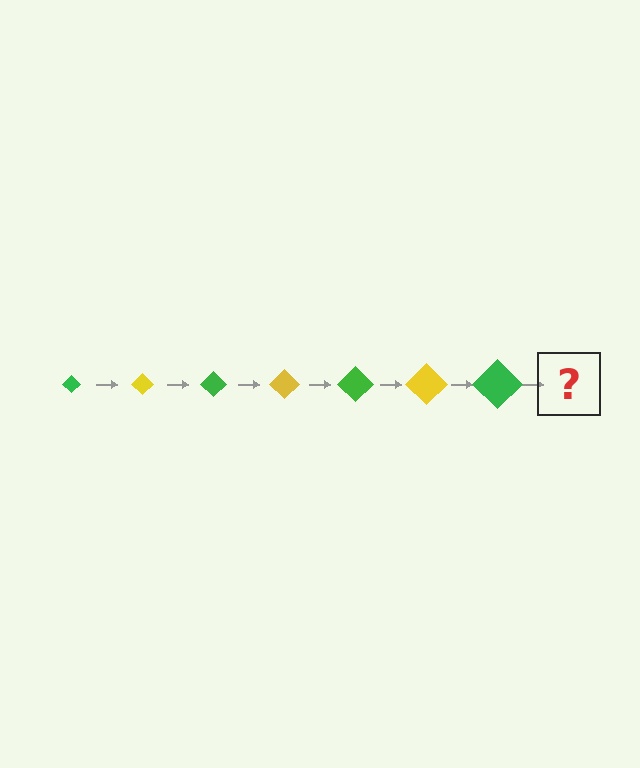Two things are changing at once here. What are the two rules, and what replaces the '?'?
The two rules are that the diamond grows larger each step and the color cycles through green and yellow. The '?' should be a yellow diamond, larger than the previous one.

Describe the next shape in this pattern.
It should be a yellow diamond, larger than the previous one.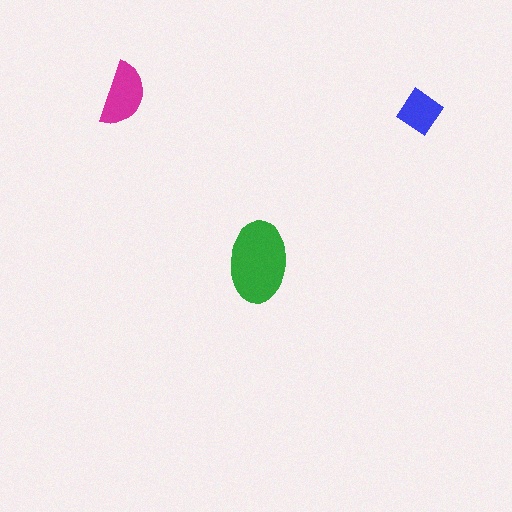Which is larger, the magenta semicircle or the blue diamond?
The magenta semicircle.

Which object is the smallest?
The blue diamond.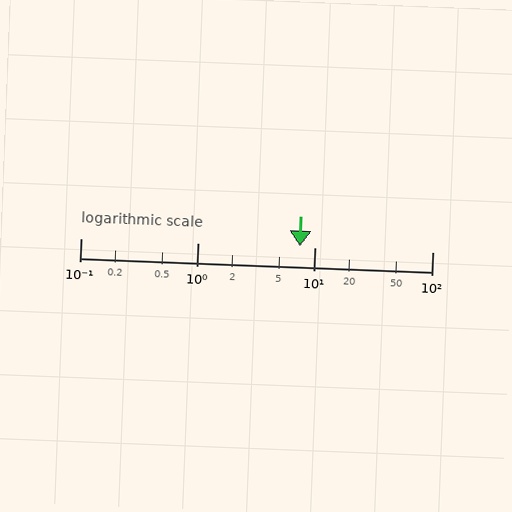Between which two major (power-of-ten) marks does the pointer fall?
The pointer is between 1 and 10.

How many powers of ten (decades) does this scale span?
The scale spans 3 decades, from 0.1 to 100.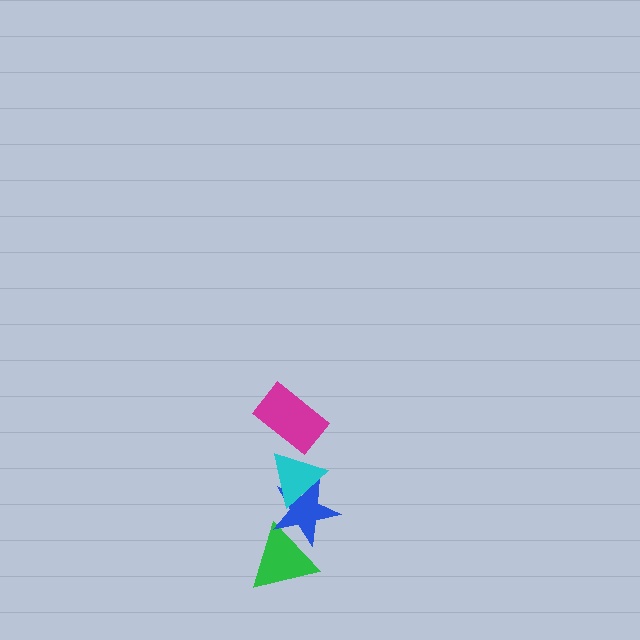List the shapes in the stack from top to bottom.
From top to bottom: the magenta rectangle, the cyan triangle, the blue star, the green triangle.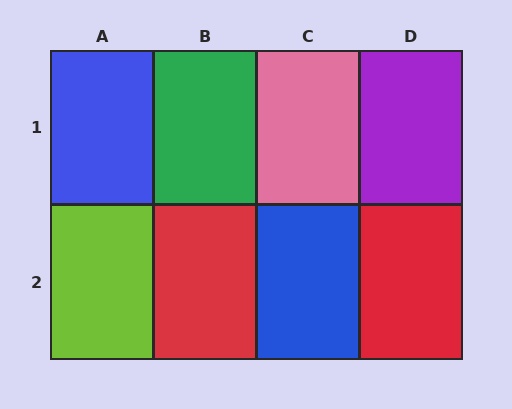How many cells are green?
1 cell is green.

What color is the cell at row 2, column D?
Red.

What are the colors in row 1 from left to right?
Blue, green, pink, purple.